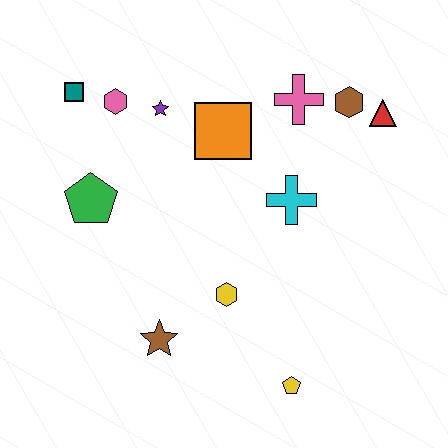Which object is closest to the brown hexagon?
The red triangle is closest to the brown hexagon.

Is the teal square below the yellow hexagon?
No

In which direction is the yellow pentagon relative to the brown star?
The yellow pentagon is to the right of the brown star.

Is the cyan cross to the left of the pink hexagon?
No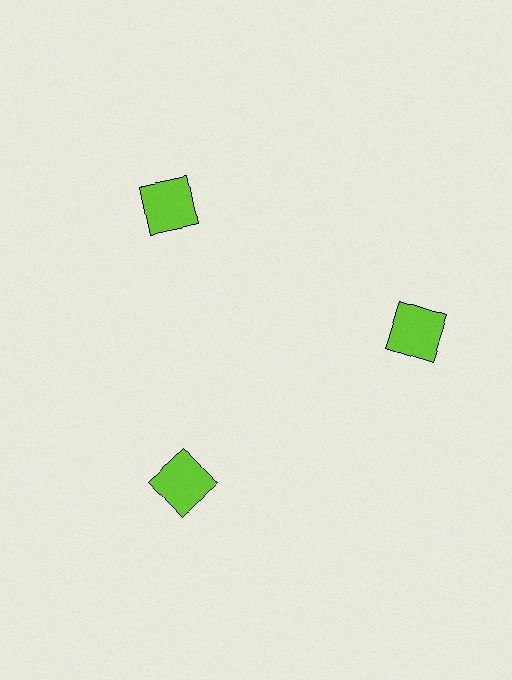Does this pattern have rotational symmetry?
Yes, this pattern has 3-fold rotational symmetry. It looks the same after rotating 120 degrees around the center.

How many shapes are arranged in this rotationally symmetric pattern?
There are 3 shapes, arranged in 3 groups of 1.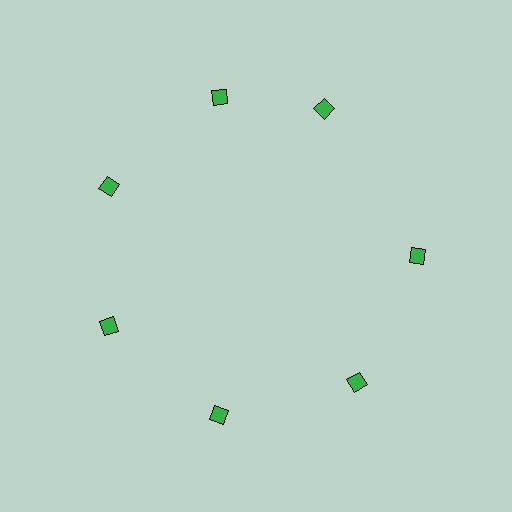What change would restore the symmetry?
The symmetry would be restored by rotating it back into even spacing with its neighbors so that all 7 diamonds sit at equal angles and equal distance from the center.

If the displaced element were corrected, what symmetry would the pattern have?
It would have 7-fold rotational symmetry — the pattern would map onto itself every 51 degrees.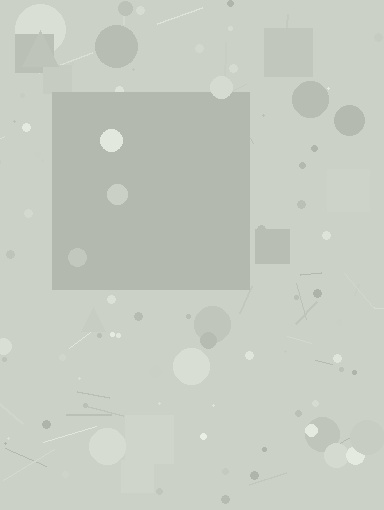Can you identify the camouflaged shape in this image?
The camouflaged shape is a square.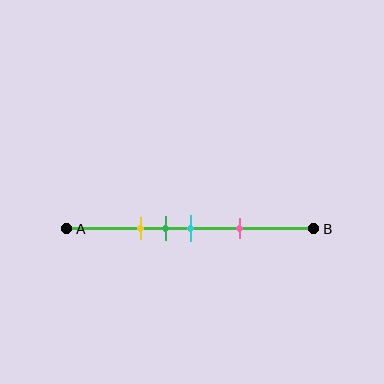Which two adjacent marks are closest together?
The green and cyan marks are the closest adjacent pair.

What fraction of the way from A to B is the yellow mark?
The yellow mark is approximately 30% (0.3) of the way from A to B.